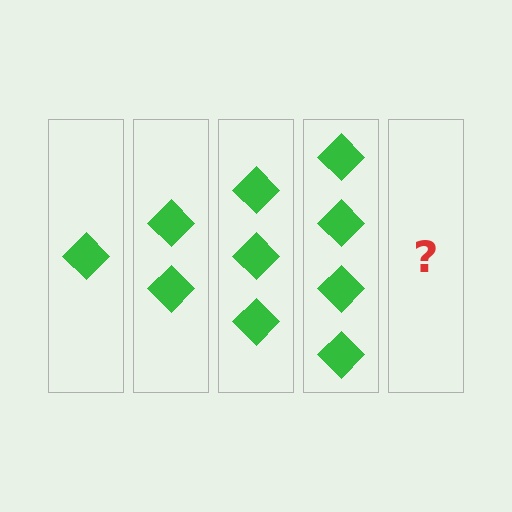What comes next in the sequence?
The next element should be 5 diamonds.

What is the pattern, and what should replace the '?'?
The pattern is that each step adds one more diamond. The '?' should be 5 diamonds.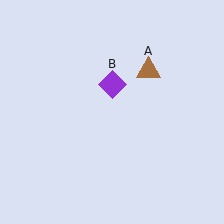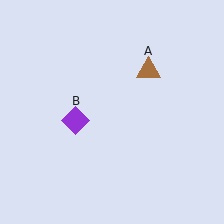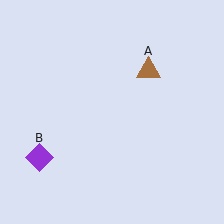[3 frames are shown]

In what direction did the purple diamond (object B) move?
The purple diamond (object B) moved down and to the left.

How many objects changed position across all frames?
1 object changed position: purple diamond (object B).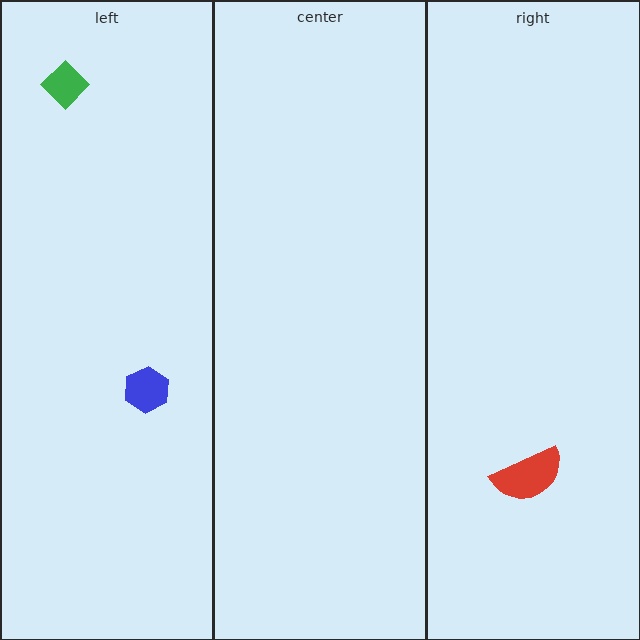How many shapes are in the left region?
2.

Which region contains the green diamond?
The left region.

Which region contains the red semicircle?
The right region.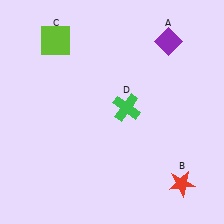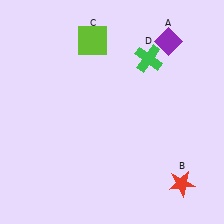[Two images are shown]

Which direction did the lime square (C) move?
The lime square (C) moved right.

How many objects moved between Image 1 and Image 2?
2 objects moved between the two images.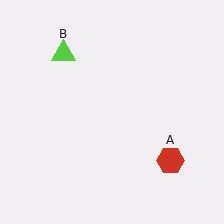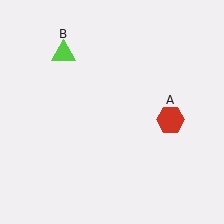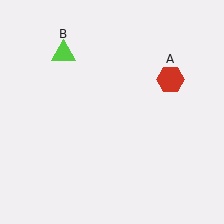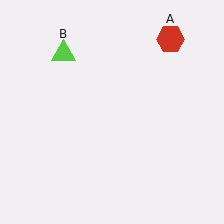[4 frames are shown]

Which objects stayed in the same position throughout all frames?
Lime triangle (object B) remained stationary.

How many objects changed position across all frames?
1 object changed position: red hexagon (object A).